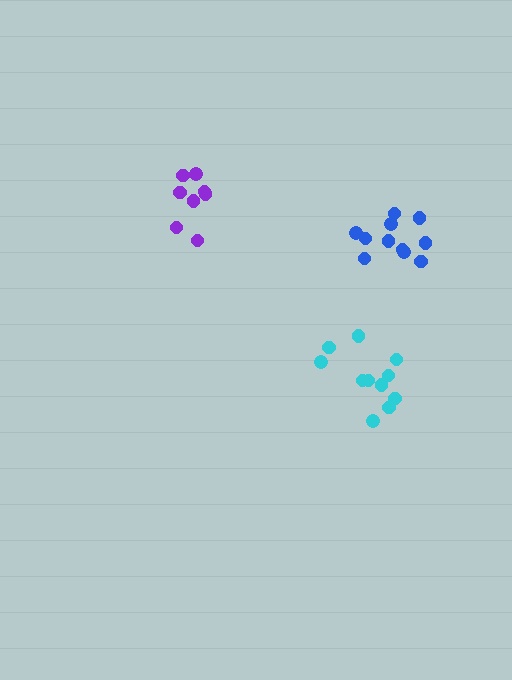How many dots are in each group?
Group 1: 8 dots, Group 2: 11 dots, Group 3: 11 dots (30 total).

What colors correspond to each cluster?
The clusters are colored: purple, cyan, blue.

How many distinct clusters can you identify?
There are 3 distinct clusters.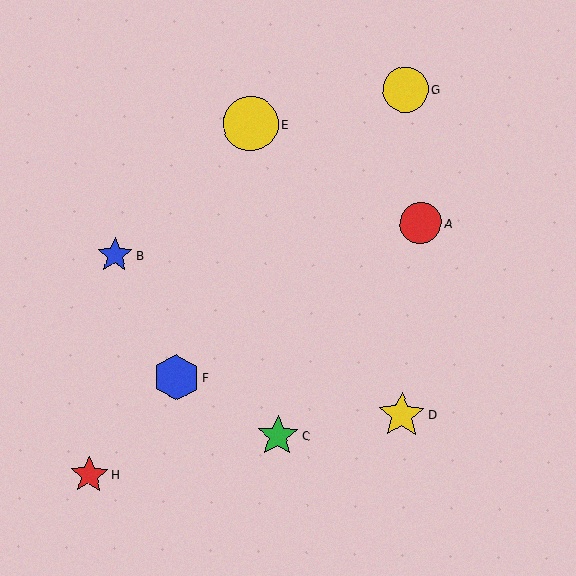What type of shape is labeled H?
Shape H is a red star.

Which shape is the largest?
The yellow circle (labeled E) is the largest.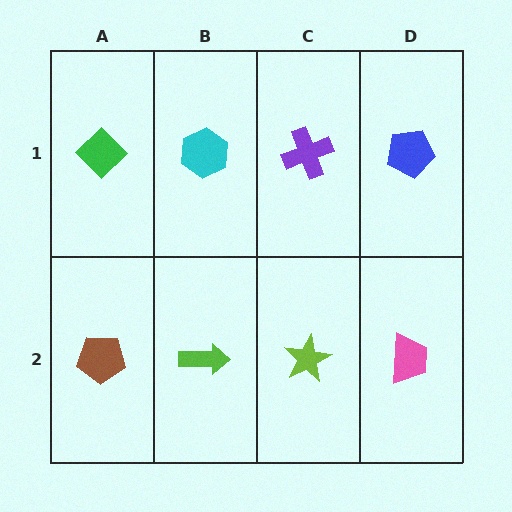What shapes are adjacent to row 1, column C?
A lime star (row 2, column C), a cyan hexagon (row 1, column B), a blue pentagon (row 1, column D).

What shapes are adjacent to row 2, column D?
A blue pentagon (row 1, column D), a lime star (row 2, column C).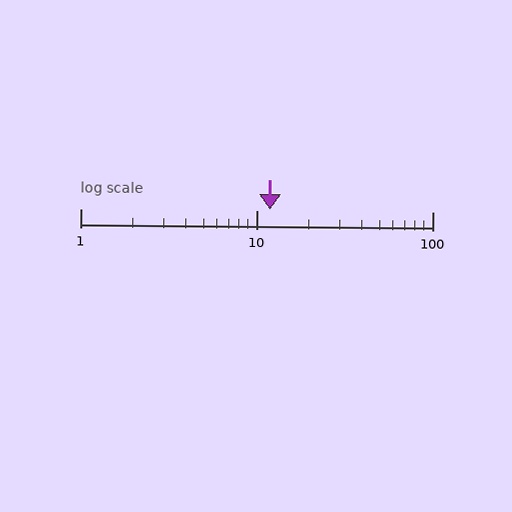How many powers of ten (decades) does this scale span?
The scale spans 2 decades, from 1 to 100.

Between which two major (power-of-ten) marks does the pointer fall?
The pointer is between 10 and 100.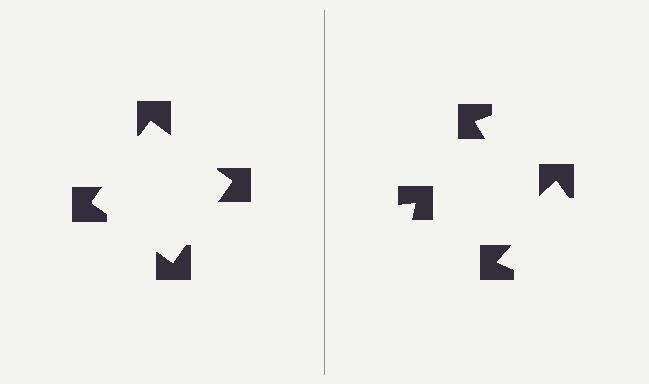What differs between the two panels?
The notched squares are positioned identically on both sides; only the wedge orientations differ. On the left they align to a square; on the right they are misaligned.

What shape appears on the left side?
An illusory square.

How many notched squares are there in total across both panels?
8 — 4 on each side.